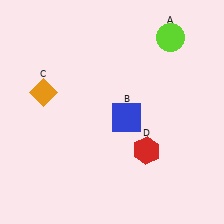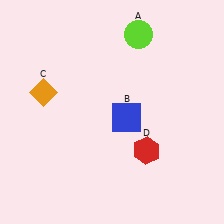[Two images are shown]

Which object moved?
The lime circle (A) moved left.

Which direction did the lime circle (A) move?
The lime circle (A) moved left.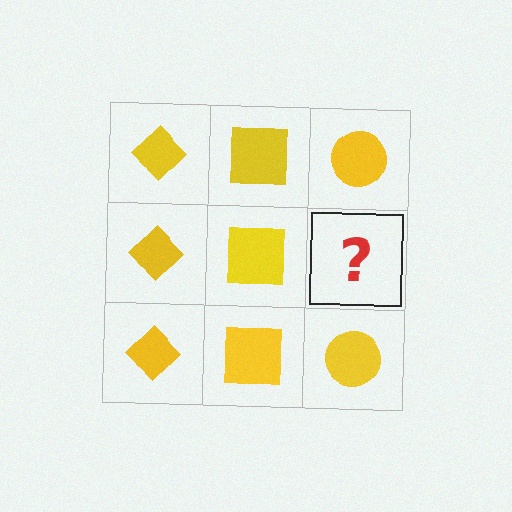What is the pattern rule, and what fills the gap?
The rule is that each column has a consistent shape. The gap should be filled with a yellow circle.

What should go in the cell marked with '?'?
The missing cell should contain a yellow circle.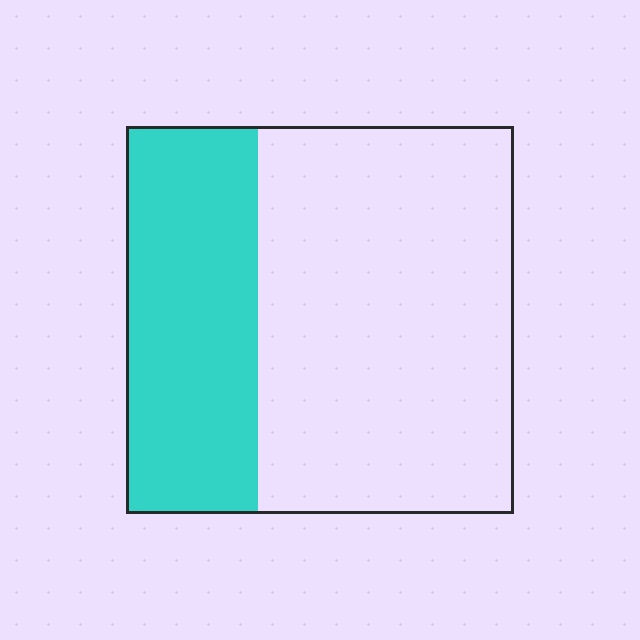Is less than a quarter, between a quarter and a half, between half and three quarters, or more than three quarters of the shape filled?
Between a quarter and a half.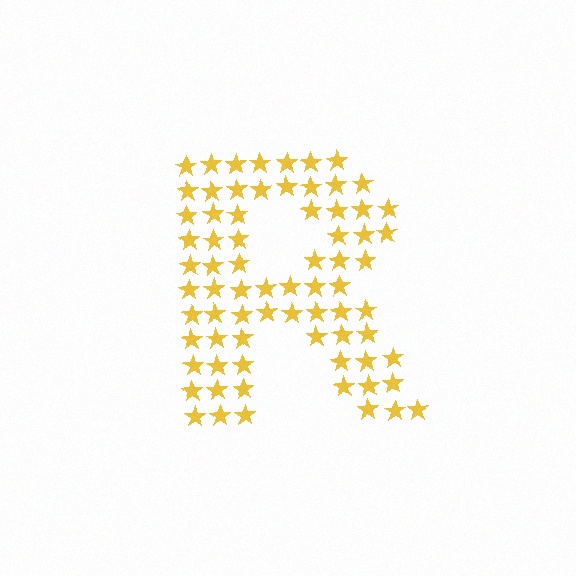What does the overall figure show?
The overall figure shows the letter R.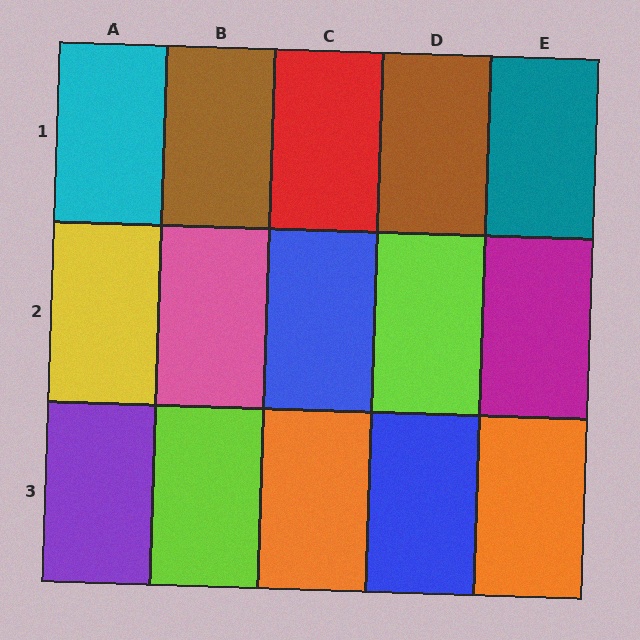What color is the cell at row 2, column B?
Pink.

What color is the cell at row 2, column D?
Lime.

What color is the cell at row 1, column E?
Teal.